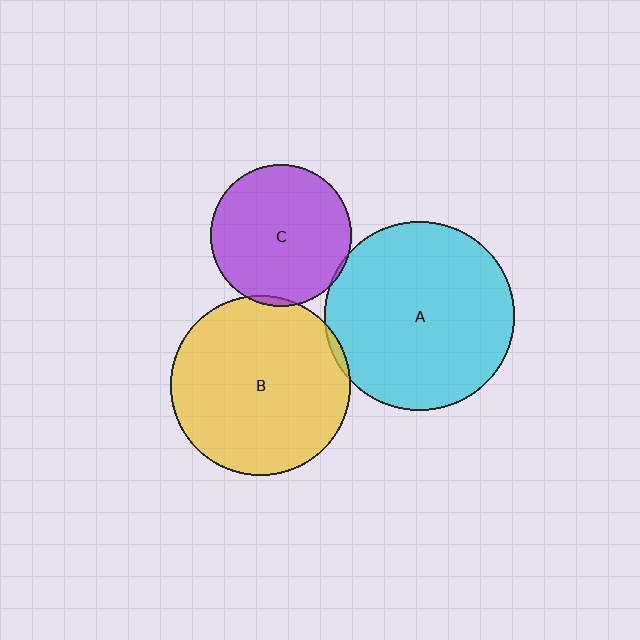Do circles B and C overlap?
Yes.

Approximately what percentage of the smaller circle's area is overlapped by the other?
Approximately 5%.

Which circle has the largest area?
Circle A (cyan).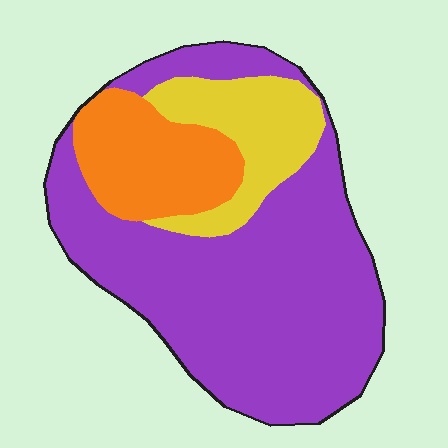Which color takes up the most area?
Purple, at roughly 65%.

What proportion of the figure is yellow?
Yellow covers roughly 15% of the figure.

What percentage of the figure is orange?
Orange takes up less than a quarter of the figure.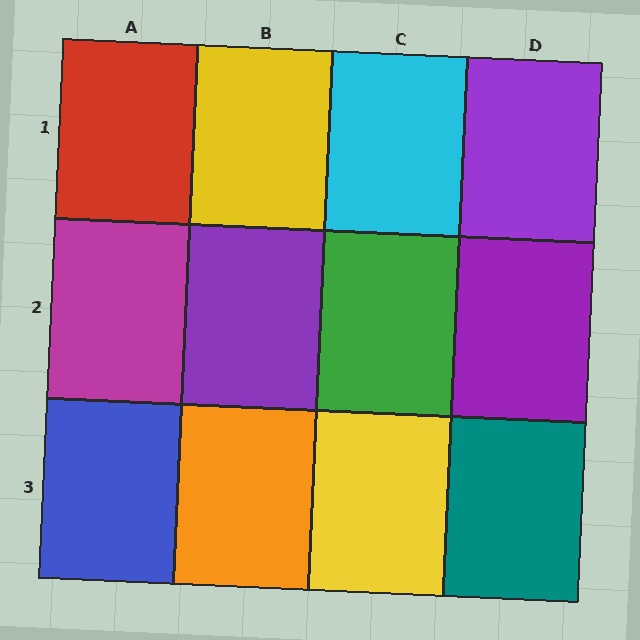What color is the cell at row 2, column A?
Magenta.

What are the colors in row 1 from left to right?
Red, yellow, cyan, purple.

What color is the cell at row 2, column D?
Purple.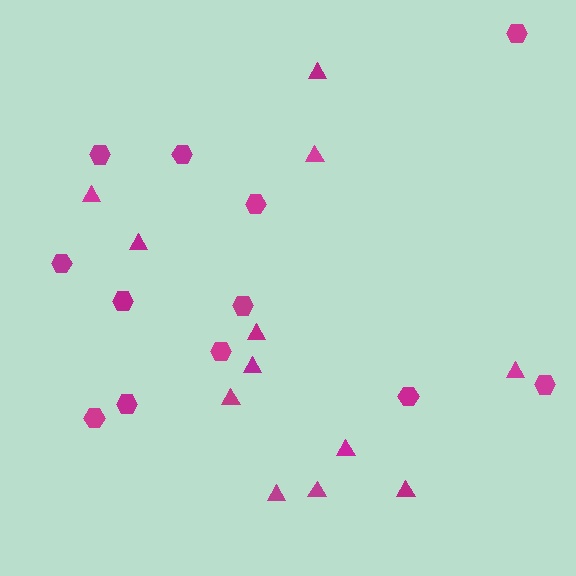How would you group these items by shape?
There are 2 groups: one group of hexagons (12) and one group of triangles (12).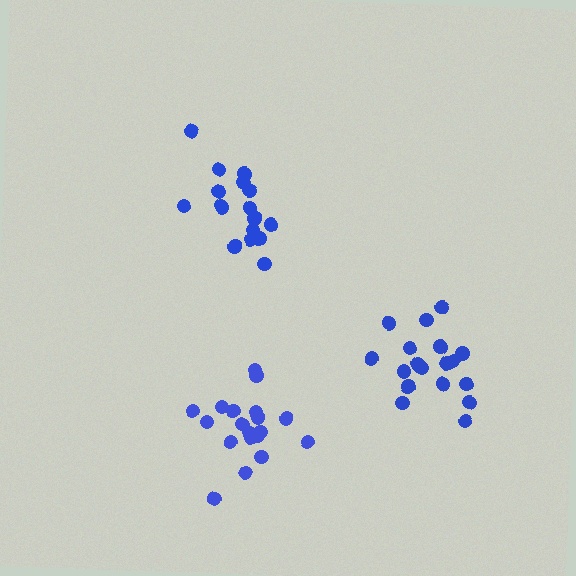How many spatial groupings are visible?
There are 3 spatial groupings.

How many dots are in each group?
Group 1: 19 dots, Group 2: 17 dots, Group 3: 20 dots (56 total).